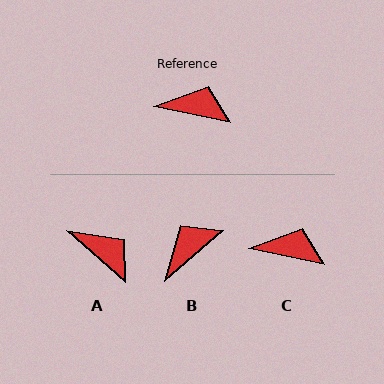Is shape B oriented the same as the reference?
No, it is off by about 53 degrees.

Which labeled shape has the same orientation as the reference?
C.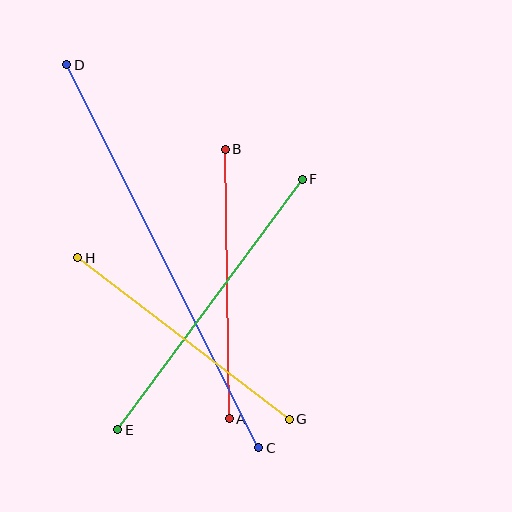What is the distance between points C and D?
The distance is approximately 429 pixels.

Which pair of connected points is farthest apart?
Points C and D are farthest apart.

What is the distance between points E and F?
The distance is approximately 311 pixels.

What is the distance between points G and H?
The distance is approximately 266 pixels.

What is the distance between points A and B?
The distance is approximately 269 pixels.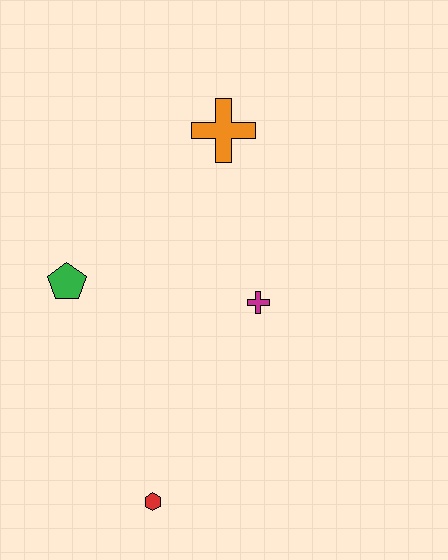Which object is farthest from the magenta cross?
The red hexagon is farthest from the magenta cross.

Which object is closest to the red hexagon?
The magenta cross is closest to the red hexagon.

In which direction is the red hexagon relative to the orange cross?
The red hexagon is below the orange cross.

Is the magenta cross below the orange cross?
Yes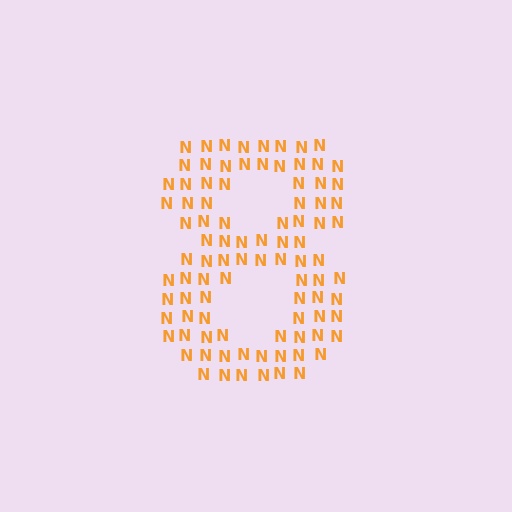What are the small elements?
The small elements are letter N's.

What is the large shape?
The large shape is the digit 8.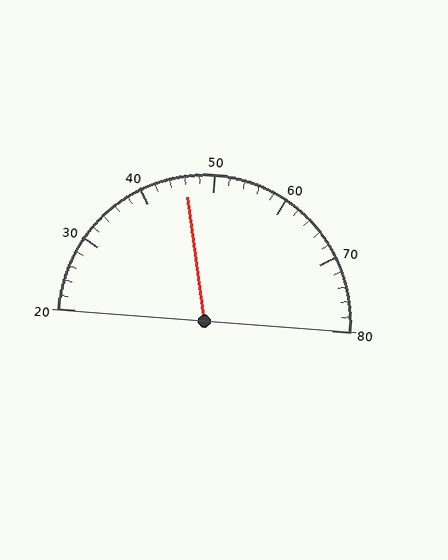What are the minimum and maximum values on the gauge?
The gauge ranges from 20 to 80.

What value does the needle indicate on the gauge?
The needle indicates approximately 46.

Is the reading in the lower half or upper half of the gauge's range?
The reading is in the lower half of the range (20 to 80).